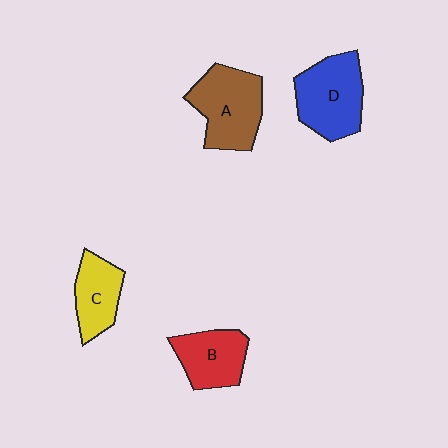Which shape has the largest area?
Shape A (brown).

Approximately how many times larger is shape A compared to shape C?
Approximately 1.5 times.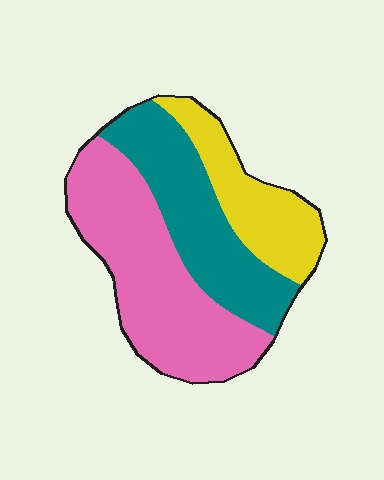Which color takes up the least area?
Yellow, at roughly 20%.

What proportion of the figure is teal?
Teal takes up about one third (1/3) of the figure.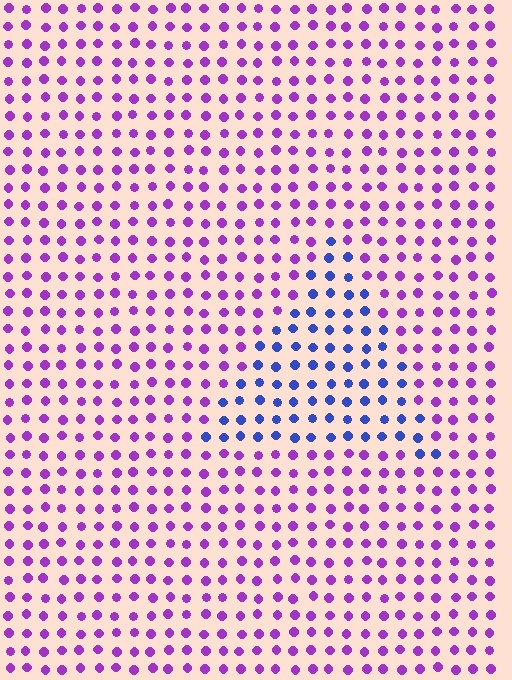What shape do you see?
I see a triangle.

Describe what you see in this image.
The image is filled with small purple elements in a uniform arrangement. A triangle-shaped region is visible where the elements are tinted to a slightly different hue, forming a subtle color boundary.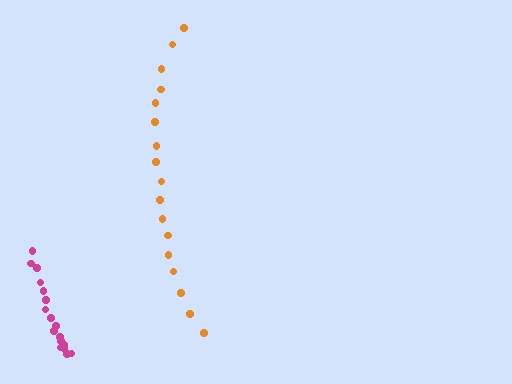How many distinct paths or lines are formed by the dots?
There are 2 distinct paths.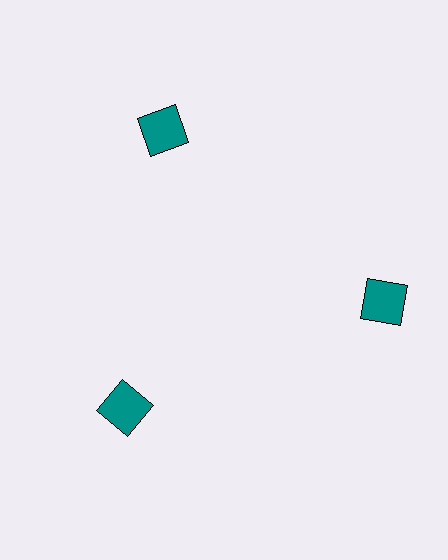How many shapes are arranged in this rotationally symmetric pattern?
There are 3 shapes, arranged in 3 groups of 1.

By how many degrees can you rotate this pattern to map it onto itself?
The pattern maps onto itself every 120 degrees of rotation.